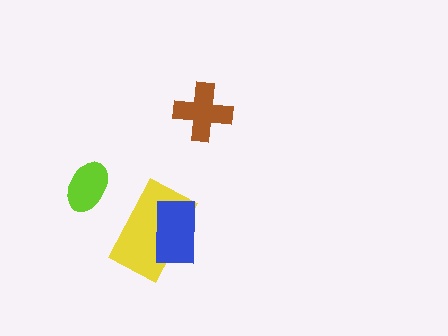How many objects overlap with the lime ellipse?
0 objects overlap with the lime ellipse.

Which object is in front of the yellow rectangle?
The blue rectangle is in front of the yellow rectangle.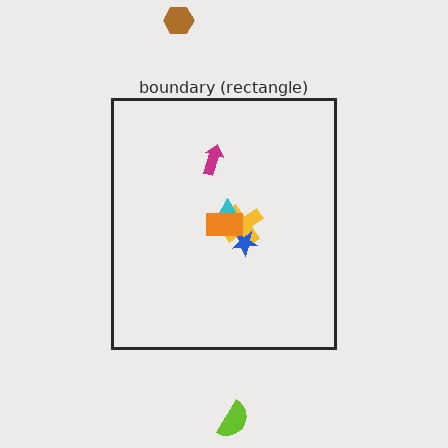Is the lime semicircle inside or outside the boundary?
Outside.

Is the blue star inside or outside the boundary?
Inside.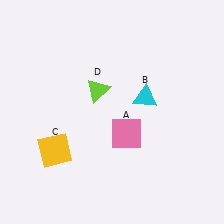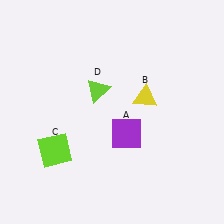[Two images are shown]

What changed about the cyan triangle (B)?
In Image 1, B is cyan. In Image 2, it changed to yellow.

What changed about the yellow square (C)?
In Image 1, C is yellow. In Image 2, it changed to lime.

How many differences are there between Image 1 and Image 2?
There are 3 differences between the two images.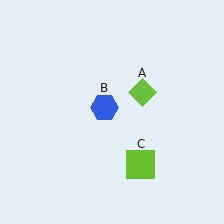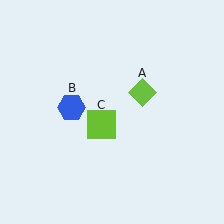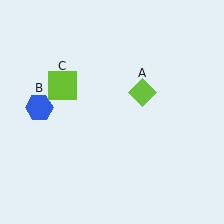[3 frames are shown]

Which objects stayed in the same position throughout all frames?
Lime diamond (object A) remained stationary.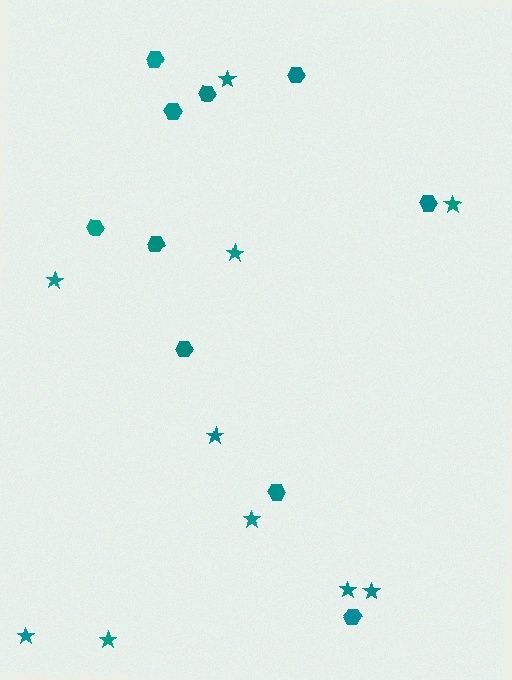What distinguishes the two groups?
There are 2 groups: one group of hexagons (10) and one group of stars (10).